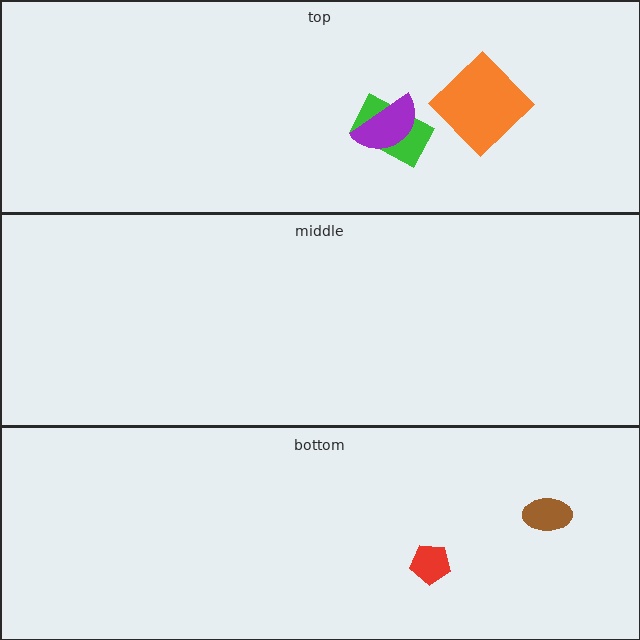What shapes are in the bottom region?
The brown ellipse, the red pentagon.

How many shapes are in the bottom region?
2.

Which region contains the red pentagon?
The bottom region.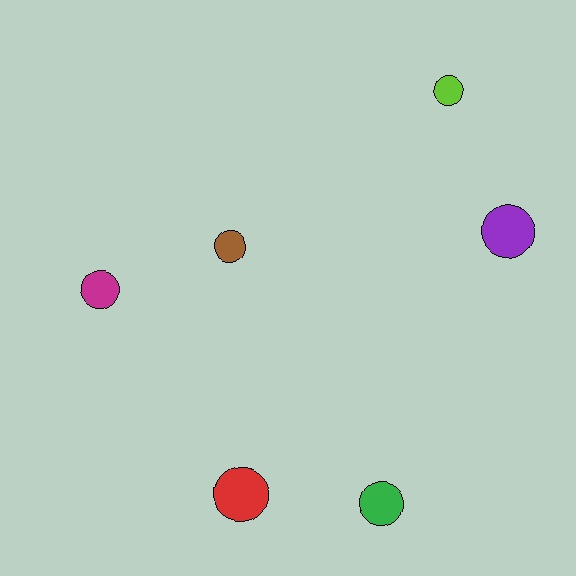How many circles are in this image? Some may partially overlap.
There are 6 circles.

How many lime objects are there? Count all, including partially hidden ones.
There is 1 lime object.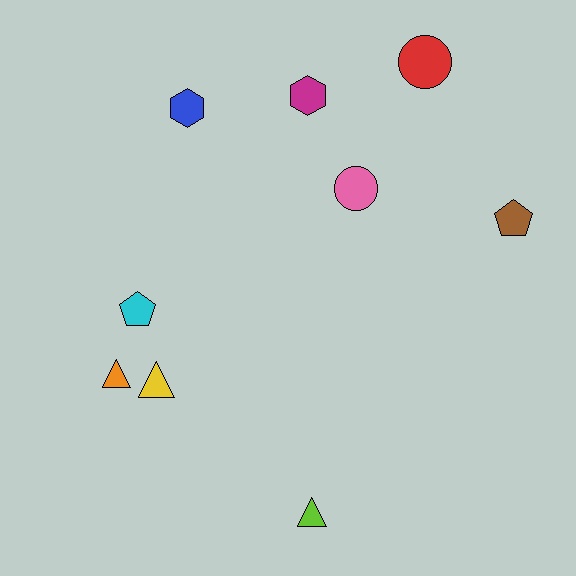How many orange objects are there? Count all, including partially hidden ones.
There is 1 orange object.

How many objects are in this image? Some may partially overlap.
There are 9 objects.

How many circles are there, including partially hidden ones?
There are 2 circles.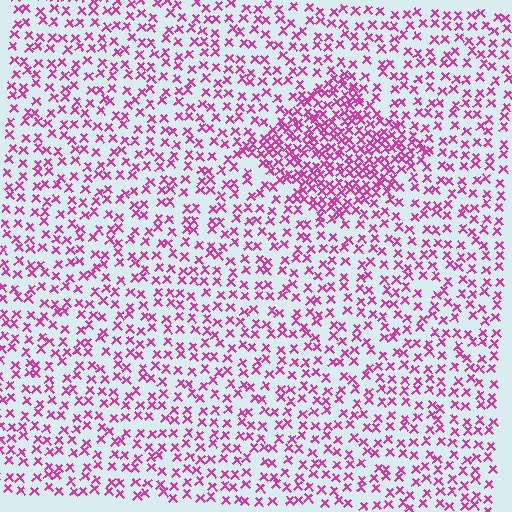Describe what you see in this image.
The image contains small magenta elements arranged at two different densities. A diamond-shaped region is visible where the elements are more densely packed than the surrounding area.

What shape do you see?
I see a diamond.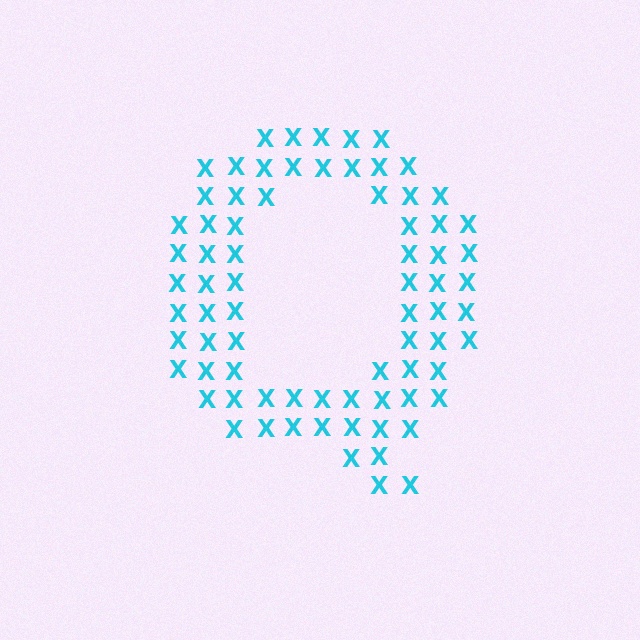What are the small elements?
The small elements are letter X's.